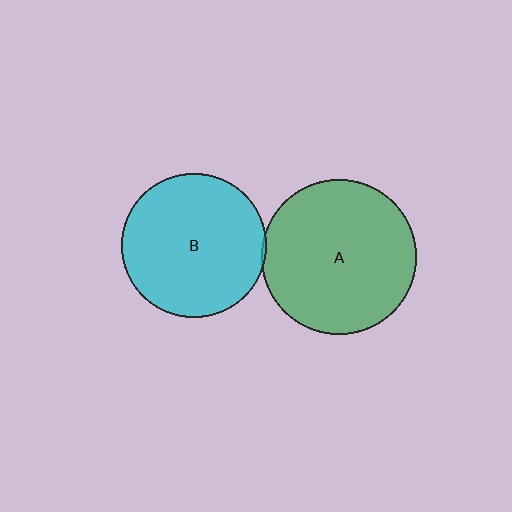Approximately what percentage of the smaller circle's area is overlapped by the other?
Approximately 5%.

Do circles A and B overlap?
Yes.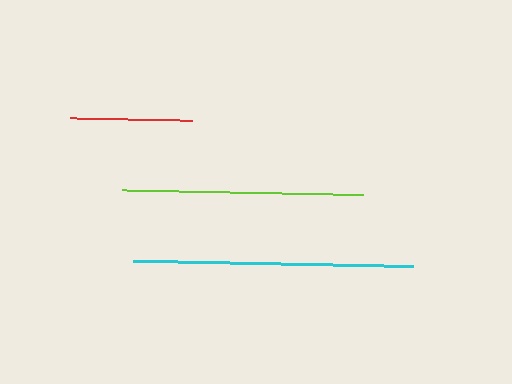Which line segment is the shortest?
The red line is the shortest at approximately 122 pixels.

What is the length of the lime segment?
The lime segment is approximately 241 pixels long.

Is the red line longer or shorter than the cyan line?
The cyan line is longer than the red line.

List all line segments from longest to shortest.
From longest to shortest: cyan, lime, red.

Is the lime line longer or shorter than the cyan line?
The cyan line is longer than the lime line.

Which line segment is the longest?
The cyan line is the longest at approximately 279 pixels.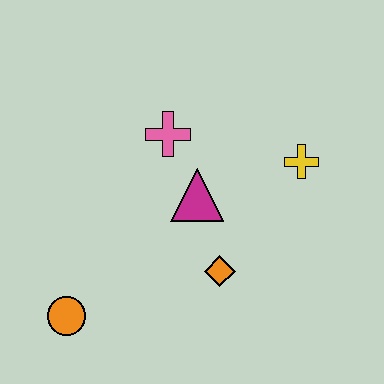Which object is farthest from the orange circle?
The yellow cross is farthest from the orange circle.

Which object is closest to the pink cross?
The magenta triangle is closest to the pink cross.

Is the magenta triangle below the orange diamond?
No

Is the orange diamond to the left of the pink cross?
No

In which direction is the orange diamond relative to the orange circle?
The orange diamond is to the right of the orange circle.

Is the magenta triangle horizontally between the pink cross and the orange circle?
No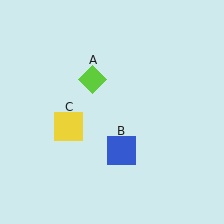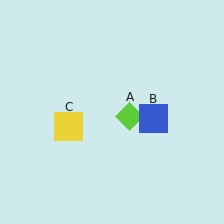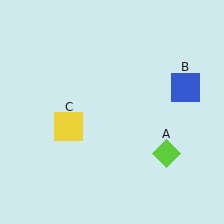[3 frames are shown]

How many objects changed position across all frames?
2 objects changed position: lime diamond (object A), blue square (object B).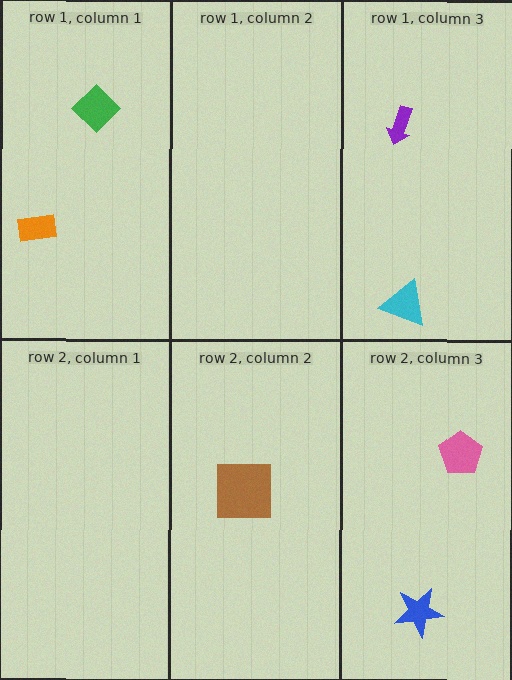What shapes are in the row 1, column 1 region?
The green diamond, the orange rectangle.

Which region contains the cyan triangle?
The row 1, column 3 region.